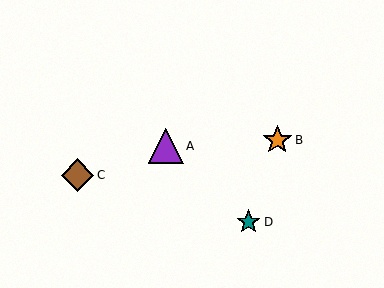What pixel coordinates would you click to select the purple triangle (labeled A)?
Click at (166, 146) to select the purple triangle A.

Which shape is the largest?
The purple triangle (labeled A) is the largest.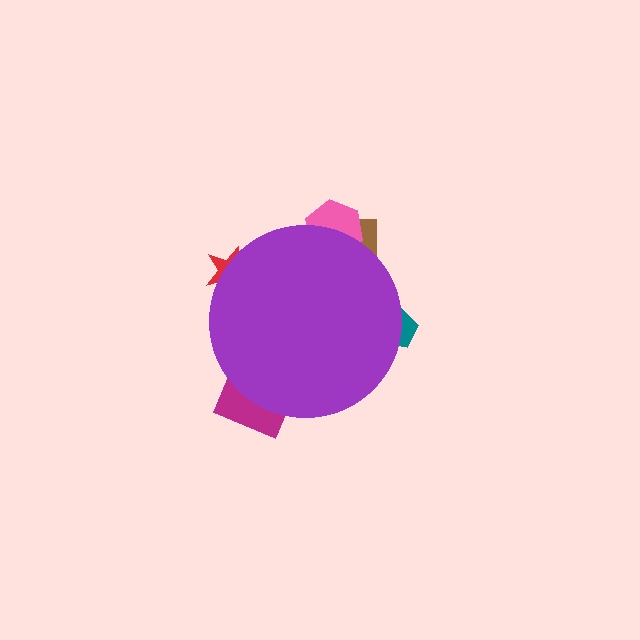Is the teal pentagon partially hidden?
Yes, the teal pentagon is partially hidden behind the purple circle.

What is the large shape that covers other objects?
A purple circle.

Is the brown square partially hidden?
Yes, the brown square is partially hidden behind the purple circle.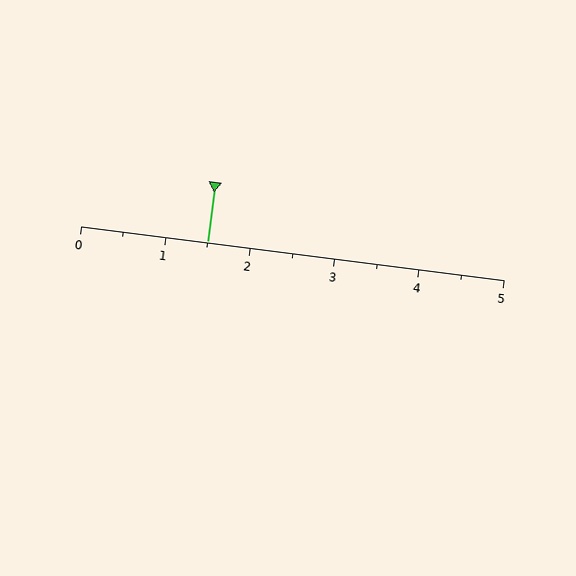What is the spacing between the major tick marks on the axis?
The major ticks are spaced 1 apart.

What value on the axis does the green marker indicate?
The marker indicates approximately 1.5.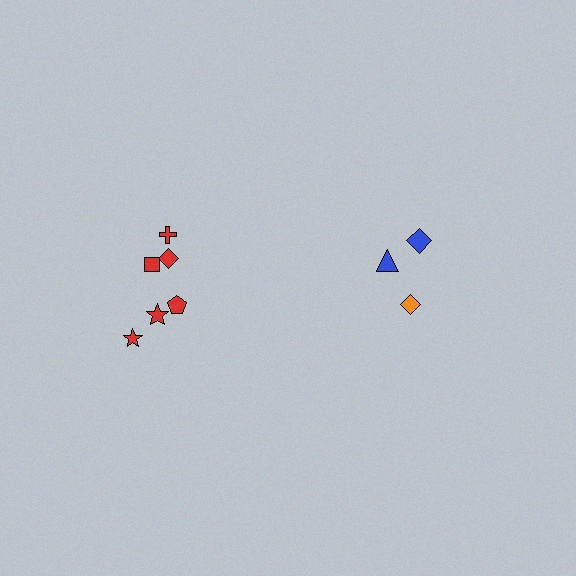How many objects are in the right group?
There are 3 objects.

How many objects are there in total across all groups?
There are 9 objects.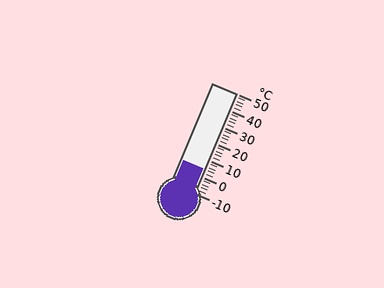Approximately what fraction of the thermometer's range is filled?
The thermometer is filled to approximately 25% of its range.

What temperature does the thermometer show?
The thermometer shows approximately 4°C.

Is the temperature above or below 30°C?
The temperature is below 30°C.